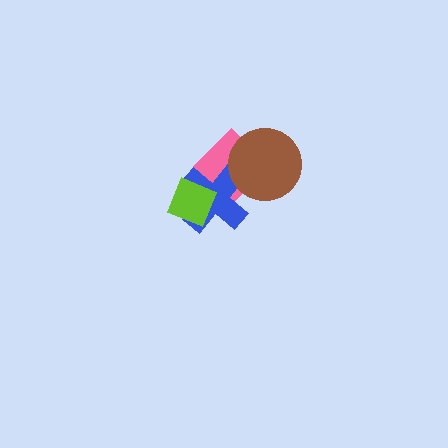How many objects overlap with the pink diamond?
3 objects overlap with the pink diamond.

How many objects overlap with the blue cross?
3 objects overlap with the blue cross.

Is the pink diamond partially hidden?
Yes, it is partially covered by another shape.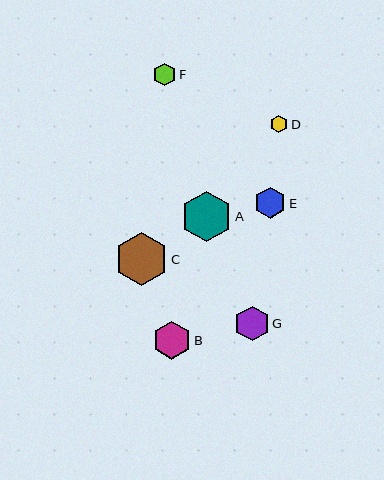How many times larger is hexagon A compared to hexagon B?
Hexagon A is approximately 1.3 times the size of hexagon B.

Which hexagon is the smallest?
Hexagon D is the smallest with a size of approximately 17 pixels.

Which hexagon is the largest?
Hexagon C is the largest with a size of approximately 53 pixels.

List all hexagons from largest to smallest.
From largest to smallest: C, A, B, G, E, F, D.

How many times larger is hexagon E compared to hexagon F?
Hexagon E is approximately 1.4 times the size of hexagon F.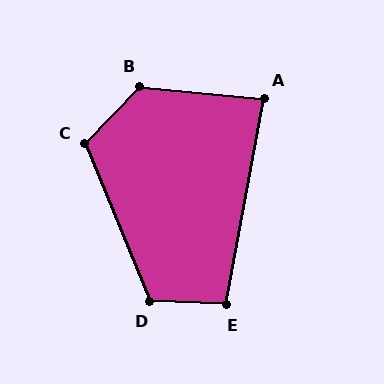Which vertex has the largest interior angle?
B, at approximately 128 degrees.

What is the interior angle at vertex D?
Approximately 114 degrees (obtuse).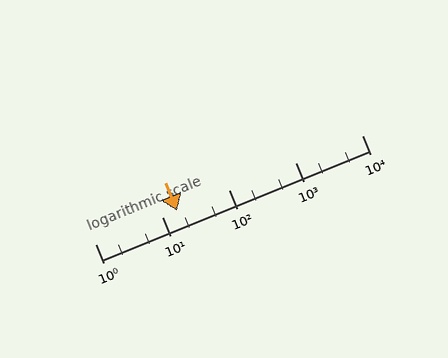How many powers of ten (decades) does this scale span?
The scale spans 4 decades, from 1 to 10000.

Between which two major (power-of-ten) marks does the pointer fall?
The pointer is between 10 and 100.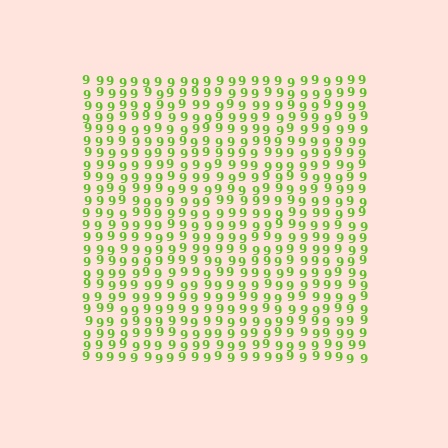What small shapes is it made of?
It is made of small digit 9's.